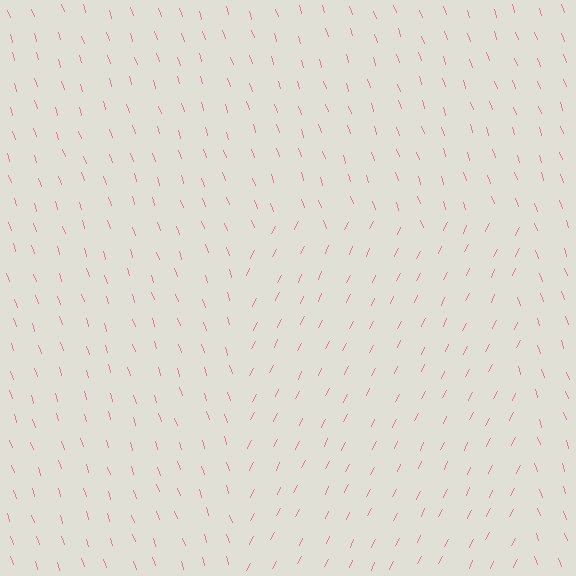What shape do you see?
I see a rectangle.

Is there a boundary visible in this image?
Yes, there is a texture boundary formed by a change in line orientation.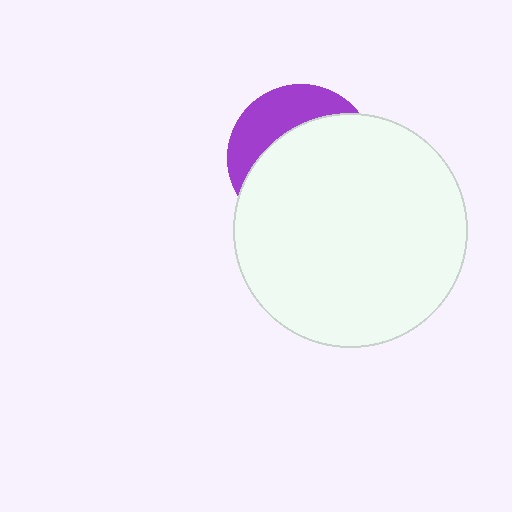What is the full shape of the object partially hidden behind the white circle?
The partially hidden object is a purple circle.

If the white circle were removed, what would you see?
You would see the complete purple circle.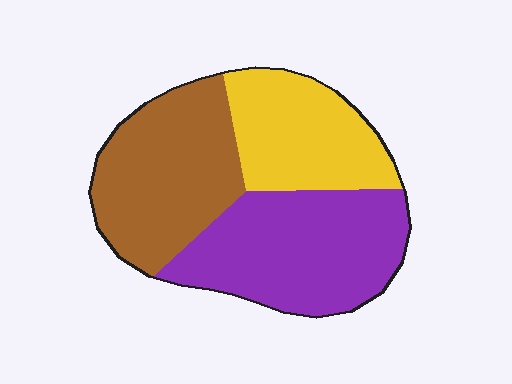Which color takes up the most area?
Purple, at roughly 40%.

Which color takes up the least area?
Yellow, at roughly 25%.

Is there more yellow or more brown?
Brown.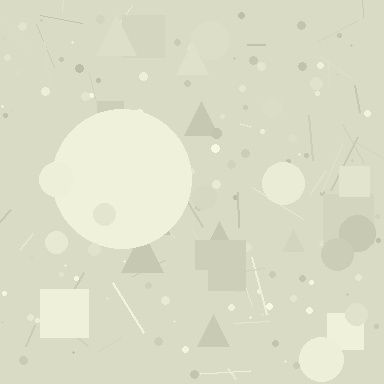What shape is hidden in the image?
A circle is hidden in the image.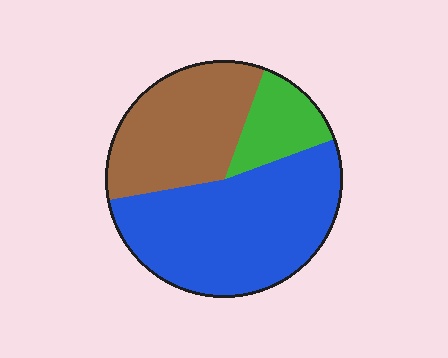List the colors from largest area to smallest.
From largest to smallest: blue, brown, green.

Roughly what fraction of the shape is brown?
Brown takes up about one third (1/3) of the shape.